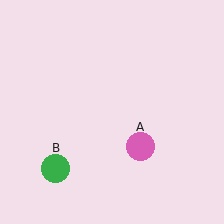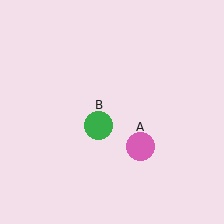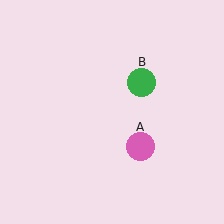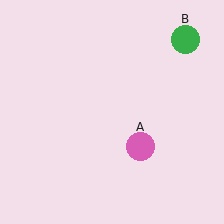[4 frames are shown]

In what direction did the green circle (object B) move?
The green circle (object B) moved up and to the right.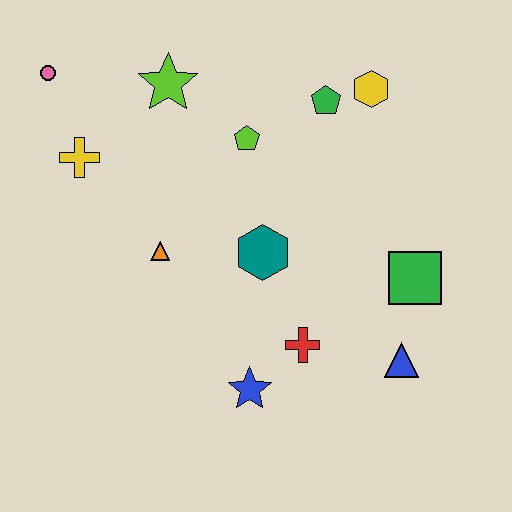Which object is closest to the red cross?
The blue star is closest to the red cross.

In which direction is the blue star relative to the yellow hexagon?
The blue star is below the yellow hexagon.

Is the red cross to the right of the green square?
No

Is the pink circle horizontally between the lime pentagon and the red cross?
No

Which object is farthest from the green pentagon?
The blue star is farthest from the green pentagon.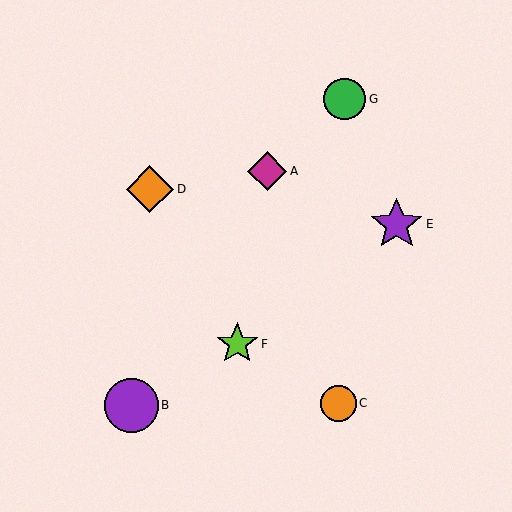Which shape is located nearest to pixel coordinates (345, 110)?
The green circle (labeled G) at (345, 99) is nearest to that location.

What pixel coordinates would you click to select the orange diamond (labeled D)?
Click at (150, 189) to select the orange diamond D.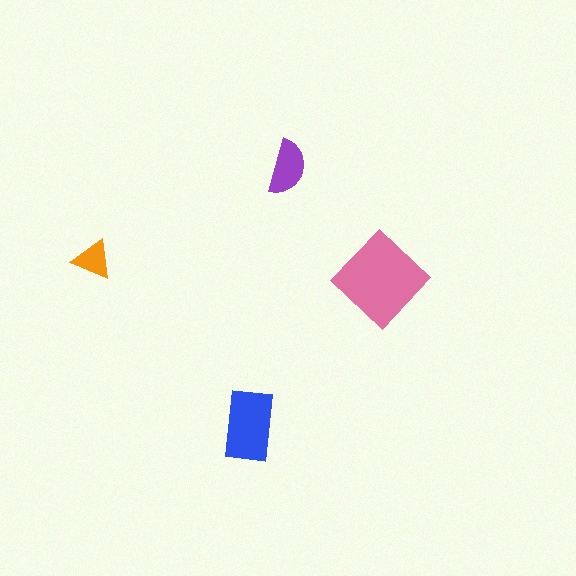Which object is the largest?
The pink diamond.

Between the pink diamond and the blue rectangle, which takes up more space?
The pink diamond.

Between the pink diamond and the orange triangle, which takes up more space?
The pink diamond.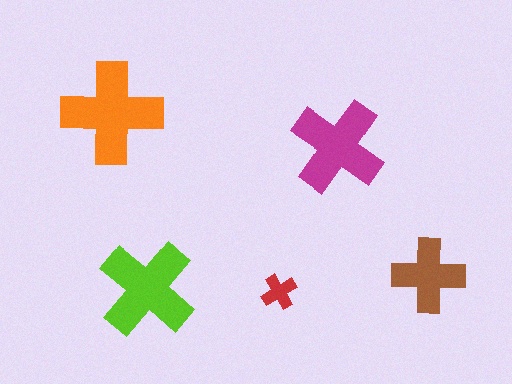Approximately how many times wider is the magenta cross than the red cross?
About 2.5 times wider.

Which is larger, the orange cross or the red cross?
The orange one.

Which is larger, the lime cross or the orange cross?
The orange one.